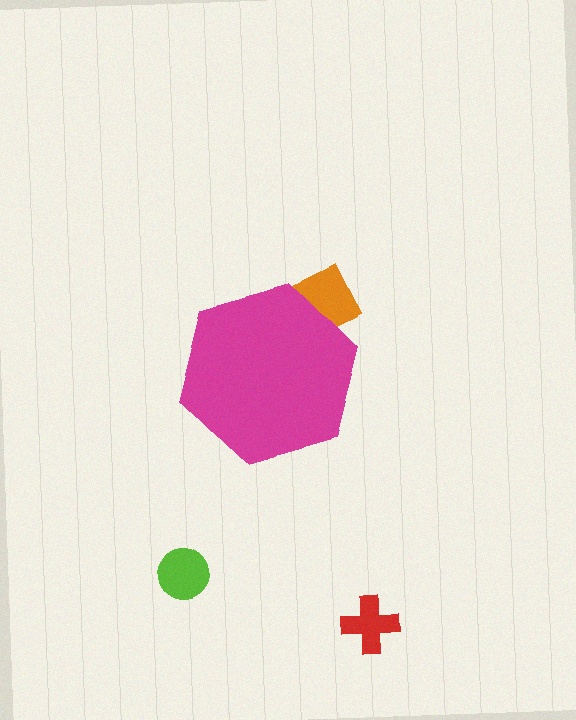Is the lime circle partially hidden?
No, the lime circle is fully visible.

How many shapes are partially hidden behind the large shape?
1 shape is partially hidden.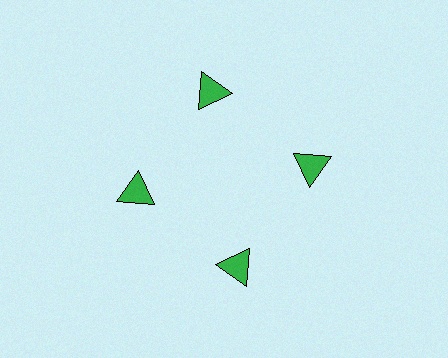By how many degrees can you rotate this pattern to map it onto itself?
The pattern maps onto itself every 90 degrees of rotation.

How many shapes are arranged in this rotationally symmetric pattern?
There are 4 shapes, arranged in 4 groups of 1.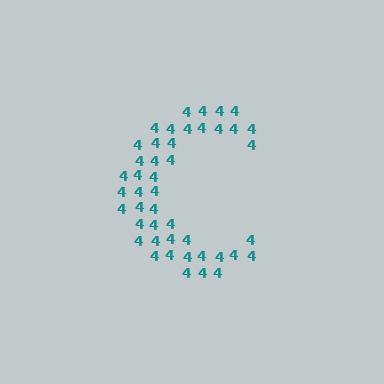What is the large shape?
The large shape is the letter C.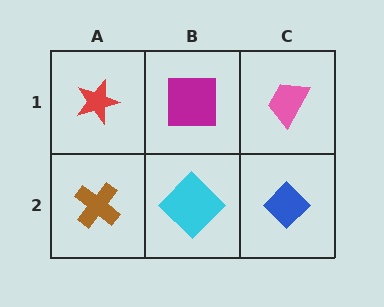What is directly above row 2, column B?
A magenta square.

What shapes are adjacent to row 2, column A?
A red star (row 1, column A), a cyan diamond (row 2, column B).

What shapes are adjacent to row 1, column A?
A brown cross (row 2, column A), a magenta square (row 1, column B).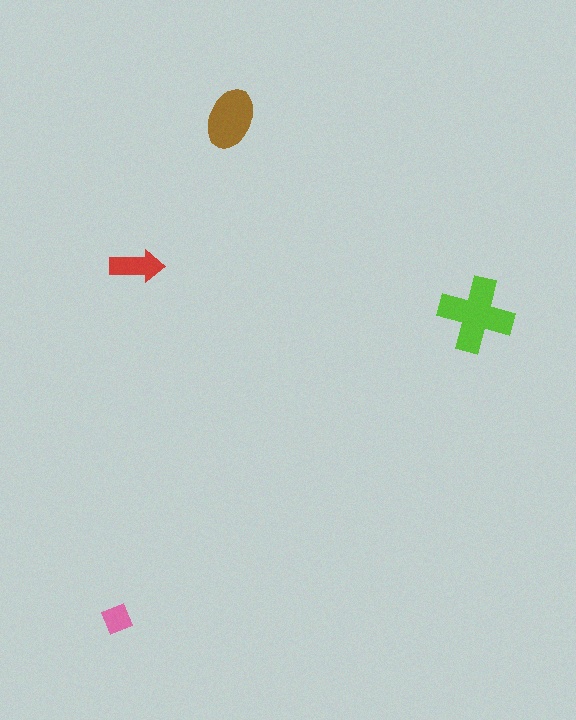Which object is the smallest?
The pink diamond.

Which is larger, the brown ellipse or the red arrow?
The brown ellipse.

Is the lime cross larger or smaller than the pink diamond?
Larger.